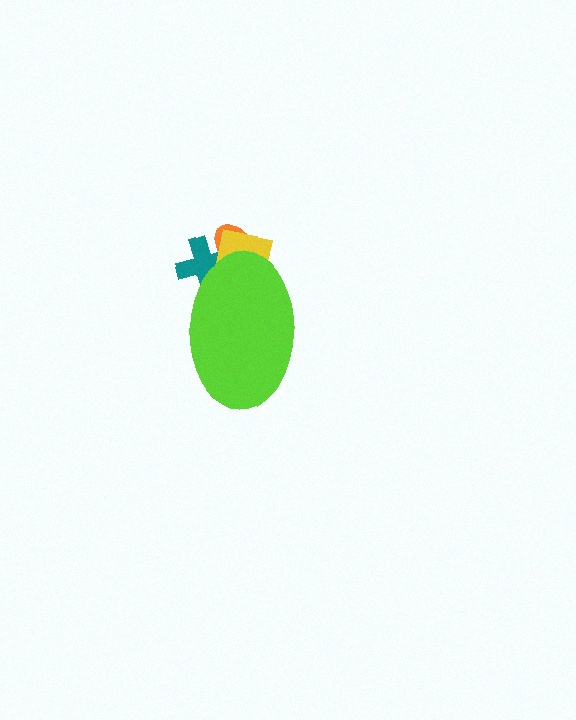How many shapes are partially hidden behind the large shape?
3 shapes are partially hidden.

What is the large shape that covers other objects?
A lime ellipse.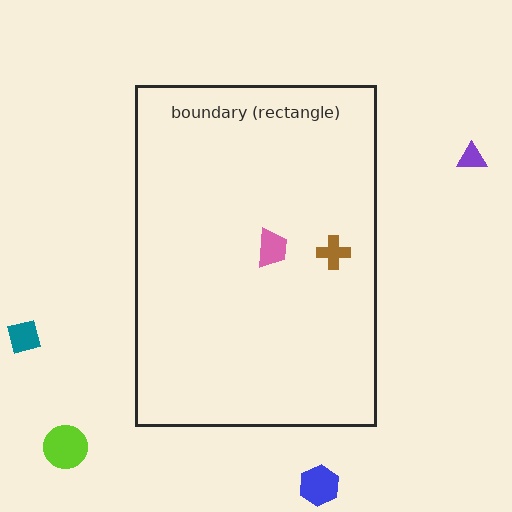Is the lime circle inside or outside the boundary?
Outside.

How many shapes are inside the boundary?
2 inside, 4 outside.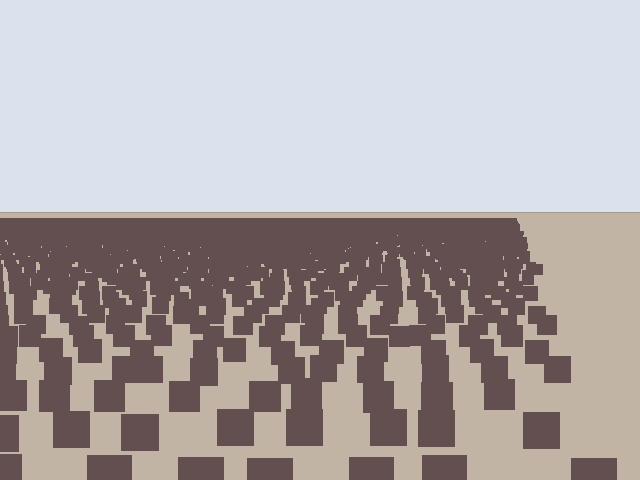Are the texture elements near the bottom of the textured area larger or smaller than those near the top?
Larger. Near the bottom, elements are closer to the viewer and appear at a bigger on-screen size.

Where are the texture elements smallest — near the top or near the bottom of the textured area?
Near the top.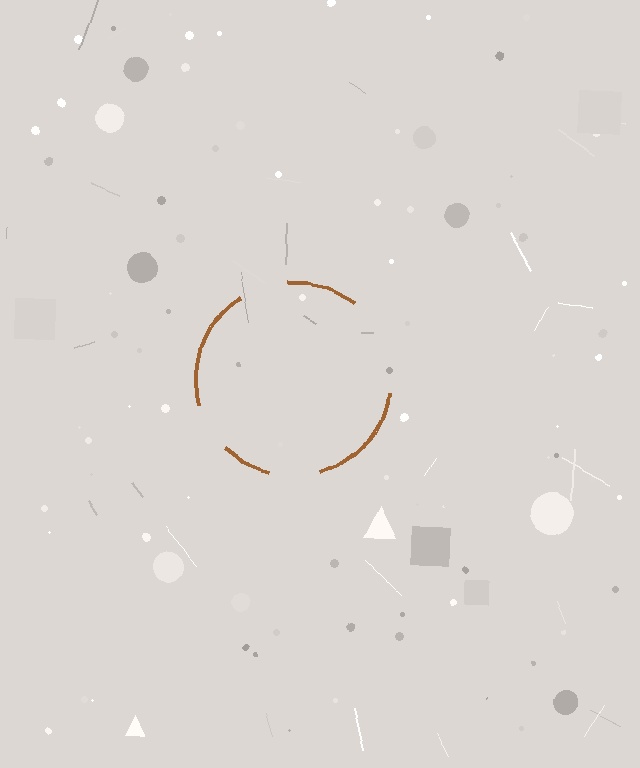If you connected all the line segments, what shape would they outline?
They would outline a circle.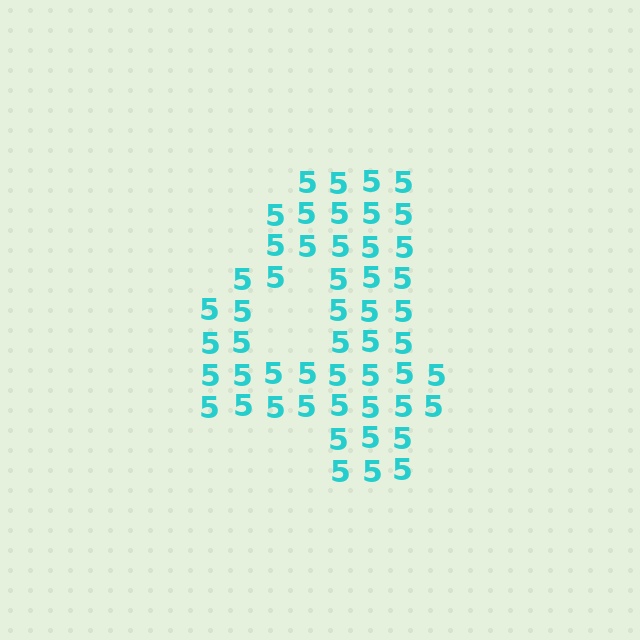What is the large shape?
The large shape is the digit 4.